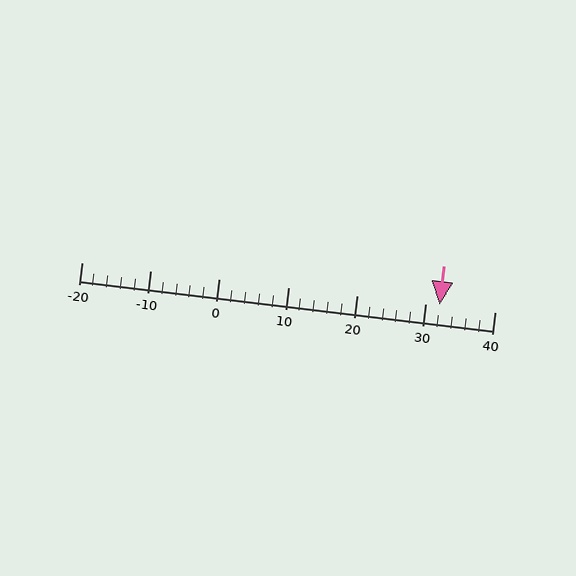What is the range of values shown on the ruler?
The ruler shows values from -20 to 40.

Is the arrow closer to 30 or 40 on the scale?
The arrow is closer to 30.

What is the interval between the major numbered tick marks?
The major tick marks are spaced 10 units apart.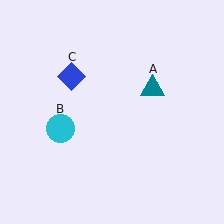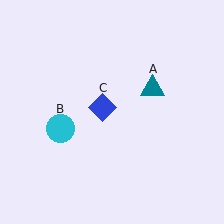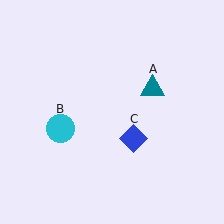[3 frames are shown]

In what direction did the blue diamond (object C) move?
The blue diamond (object C) moved down and to the right.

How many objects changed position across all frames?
1 object changed position: blue diamond (object C).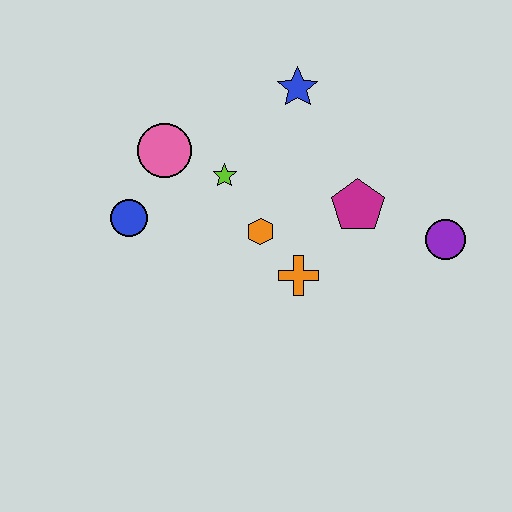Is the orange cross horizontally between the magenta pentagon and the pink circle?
Yes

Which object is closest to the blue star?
The lime star is closest to the blue star.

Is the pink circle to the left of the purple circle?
Yes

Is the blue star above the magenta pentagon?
Yes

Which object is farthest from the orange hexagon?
The purple circle is farthest from the orange hexagon.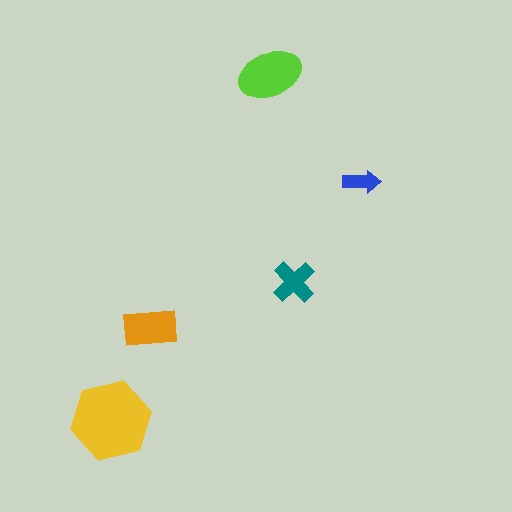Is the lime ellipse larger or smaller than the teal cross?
Larger.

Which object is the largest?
The yellow hexagon.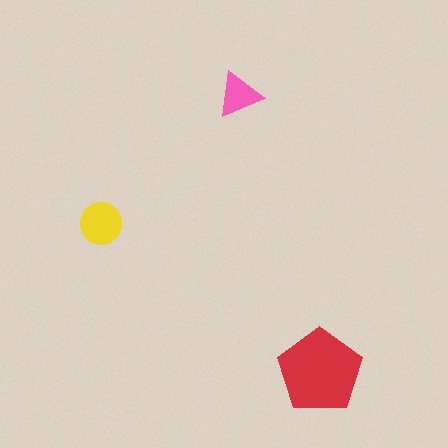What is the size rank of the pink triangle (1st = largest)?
3rd.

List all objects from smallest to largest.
The pink triangle, the yellow circle, the red pentagon.